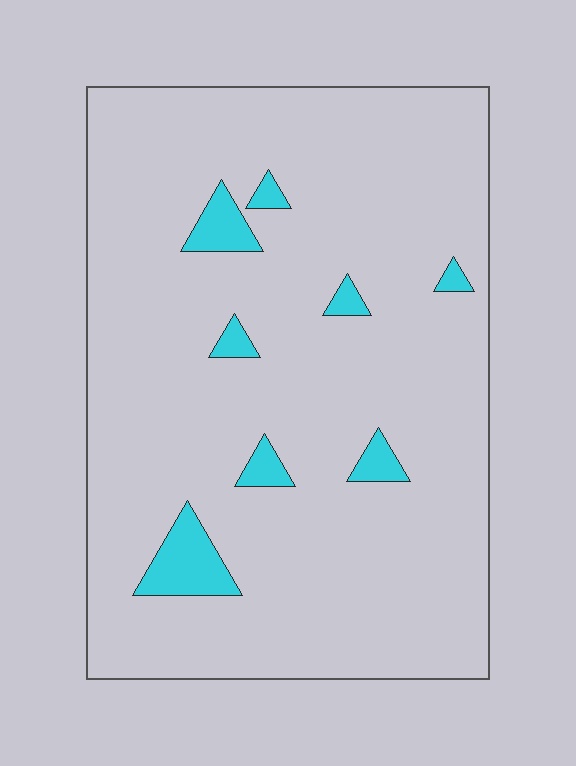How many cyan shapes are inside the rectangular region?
8.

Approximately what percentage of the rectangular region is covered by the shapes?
Approximately 5%.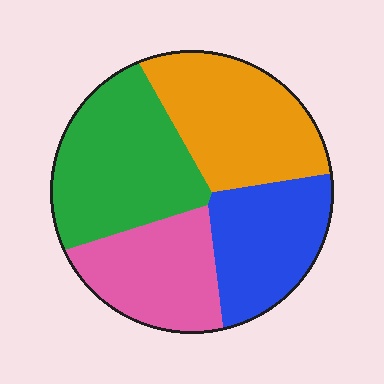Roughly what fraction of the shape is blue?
Blue covers about 20% of the shape.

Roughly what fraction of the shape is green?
Green covers about 30% of the shape.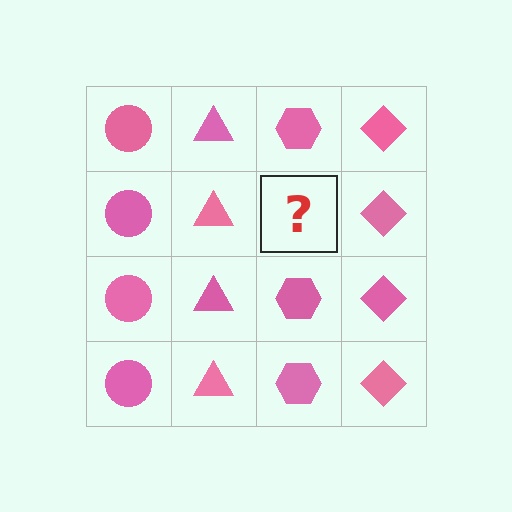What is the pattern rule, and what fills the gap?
The rule is that each column has a consistent shape. The gap should be filled with a pink hexagon.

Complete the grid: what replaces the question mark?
The question mark should be replaced with a pink hexagon.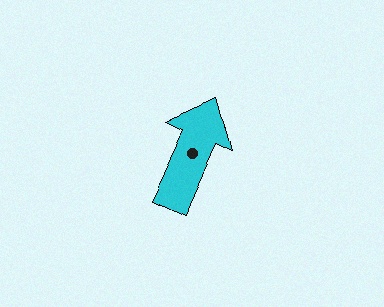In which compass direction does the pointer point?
Northeast.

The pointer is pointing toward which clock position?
Roughly 1 o'clock.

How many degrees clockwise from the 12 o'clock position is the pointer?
Approximately 25 degrees.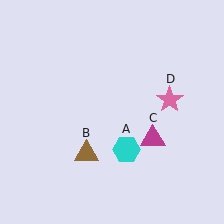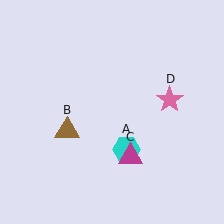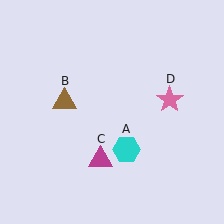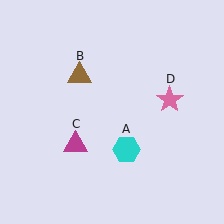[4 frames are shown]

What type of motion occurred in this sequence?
The brown triangle (object B), magenta triangle (object C) rotated clockwise around the center of the scene.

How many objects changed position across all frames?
2 objects changed position: brown triangle (object B), magenta triangle (object C).